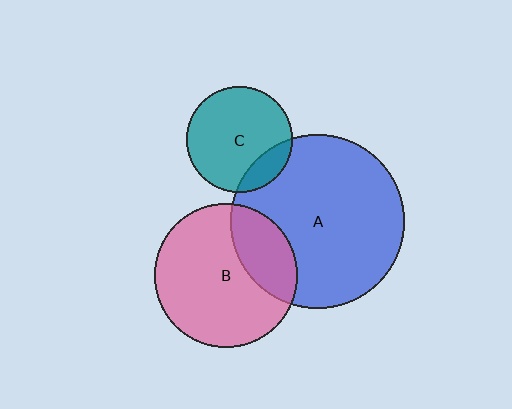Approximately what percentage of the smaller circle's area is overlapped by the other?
Approximately 25%.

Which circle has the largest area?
Circle A (blue).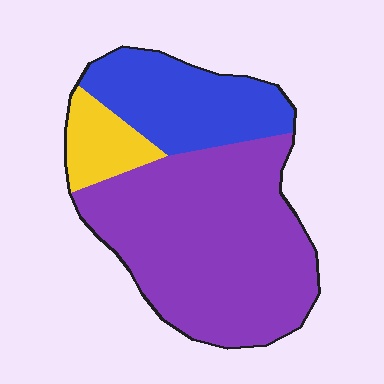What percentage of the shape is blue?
Blue covers around 25% of the shape.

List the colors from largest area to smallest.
From largest to smallest: purple, blue, yellow.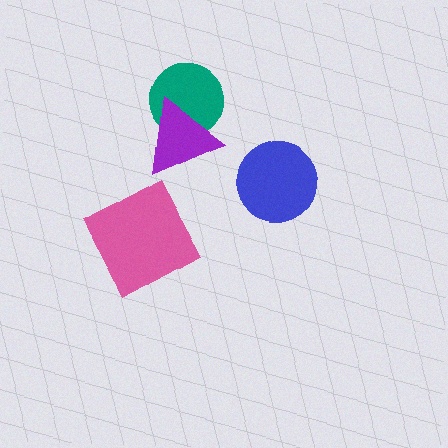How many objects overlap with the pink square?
0 objects overlap with the pink square.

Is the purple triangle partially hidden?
No, no other shape covers it.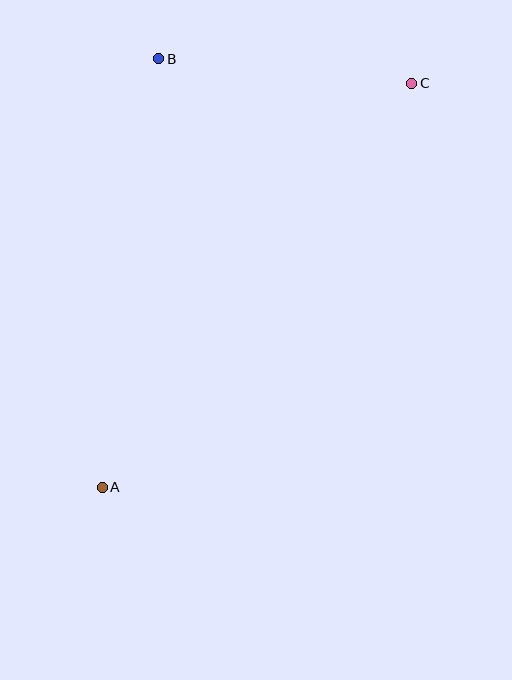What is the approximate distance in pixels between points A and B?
The distance between A and B is approximately 433 pixels.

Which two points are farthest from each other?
Points A and C are farthest from each other.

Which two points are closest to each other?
Points B and C are closest to each other.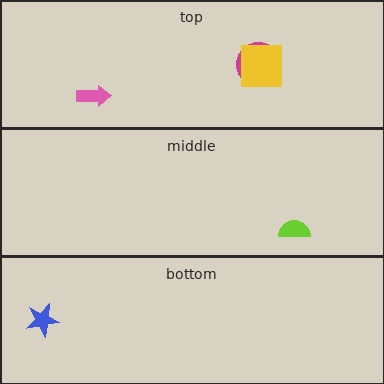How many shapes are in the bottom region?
1.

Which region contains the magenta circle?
The top region.